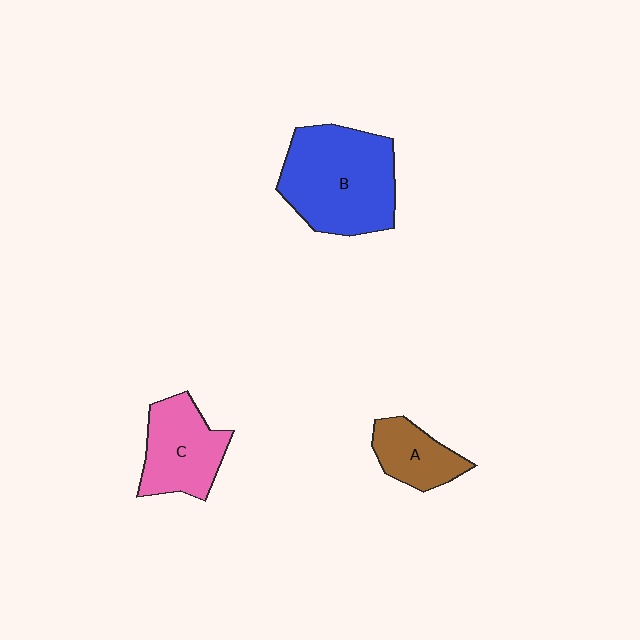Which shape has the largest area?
Shape B (blue).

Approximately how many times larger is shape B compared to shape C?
Approximately 1.6 times.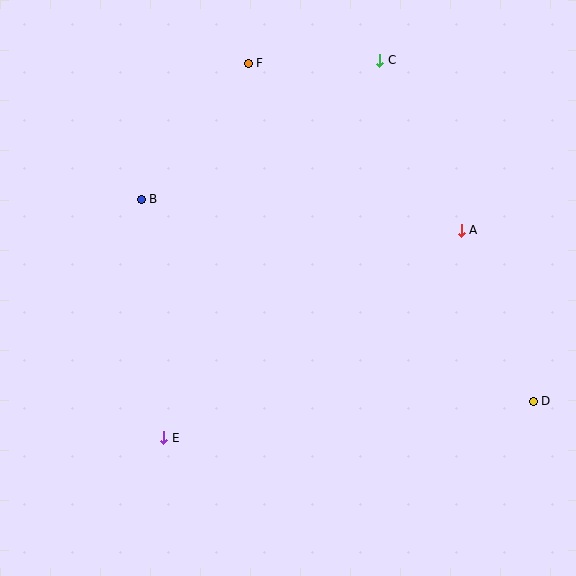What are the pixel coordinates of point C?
Point C is at (380, 60).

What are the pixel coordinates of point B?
Point B is at (141, 199).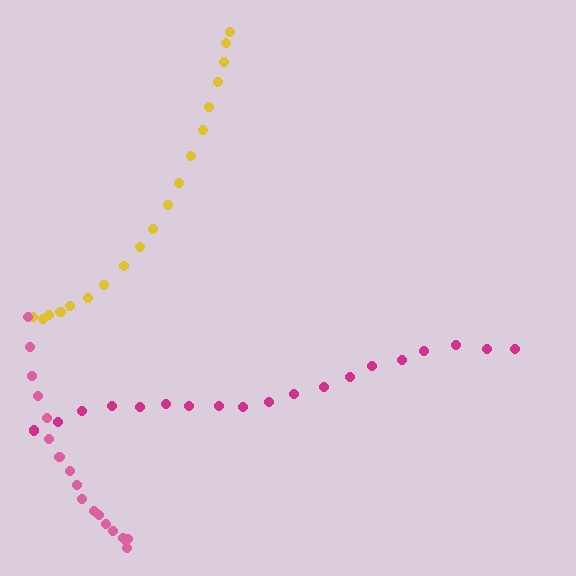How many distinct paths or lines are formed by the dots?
There are 3 distinct paths.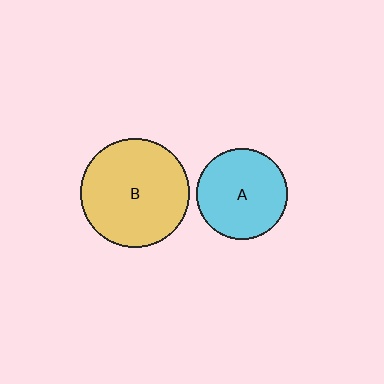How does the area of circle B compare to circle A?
Approximately 1.4 times.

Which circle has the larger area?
Circle B (yellow).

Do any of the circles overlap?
No, none of the circles overlap.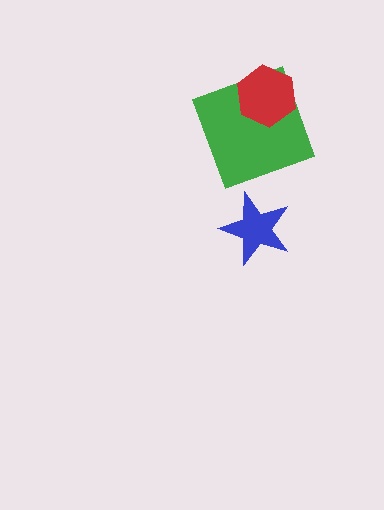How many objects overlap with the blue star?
0 objects overlap with the blue star.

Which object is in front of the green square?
The red hexagon is in front of the green square.